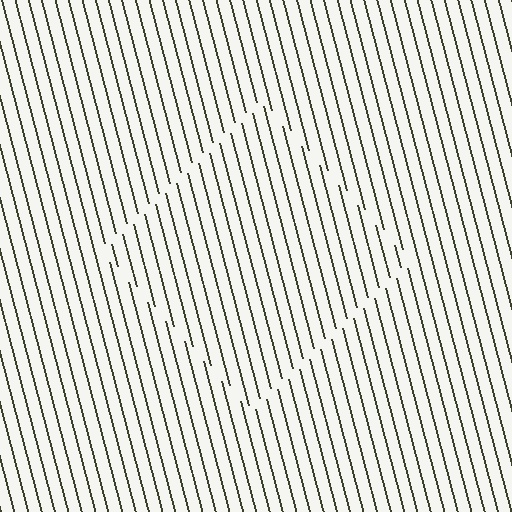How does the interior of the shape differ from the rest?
The interior of the shape contains the same grating, shifted by half a period — the contour is defined by the phase discontinuity where line-ends from the inner and outer gratings abut.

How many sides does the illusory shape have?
4 sides — the line-ends trace a square.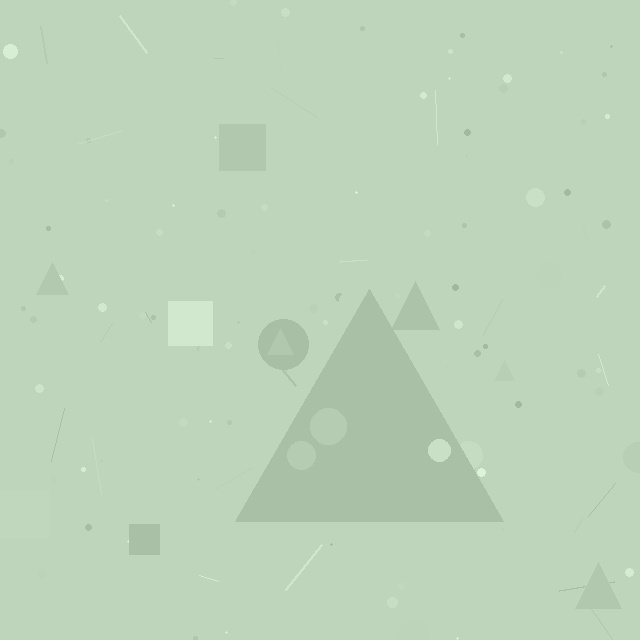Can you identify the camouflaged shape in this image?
The camouflaged shape is a triangle.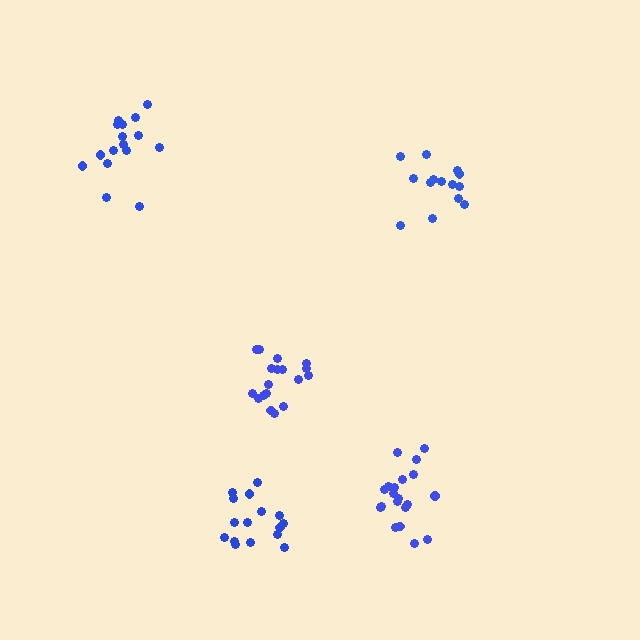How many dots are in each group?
Group 1: 18 dots, Group 2: 16 dots, Group 3: 14 dots, Group 4: 16 dots, Group 5: 20 dots (84 total).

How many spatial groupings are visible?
There are 5 spatial groupings.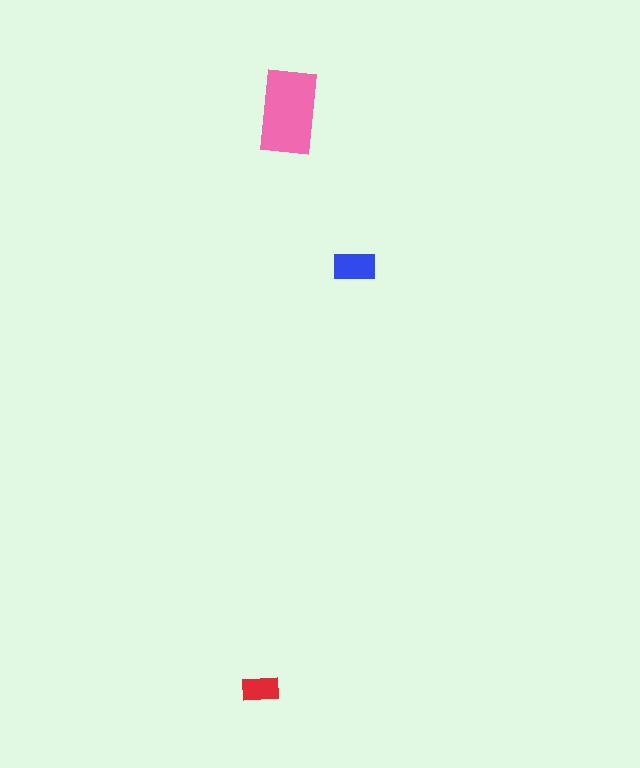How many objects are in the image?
There are 3 objects in the image.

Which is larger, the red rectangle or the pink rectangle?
The pink one.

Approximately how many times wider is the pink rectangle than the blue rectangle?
About 2 times wider.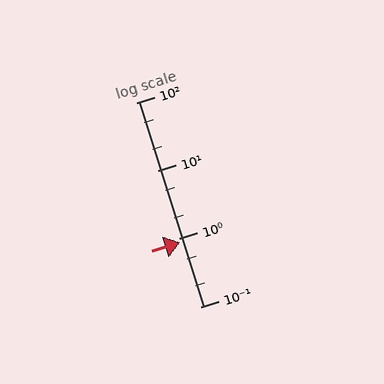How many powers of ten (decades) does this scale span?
The scale spans 3 decades, from 0.1 to 100.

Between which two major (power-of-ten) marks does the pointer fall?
The pointer is between 0.1 and 1.